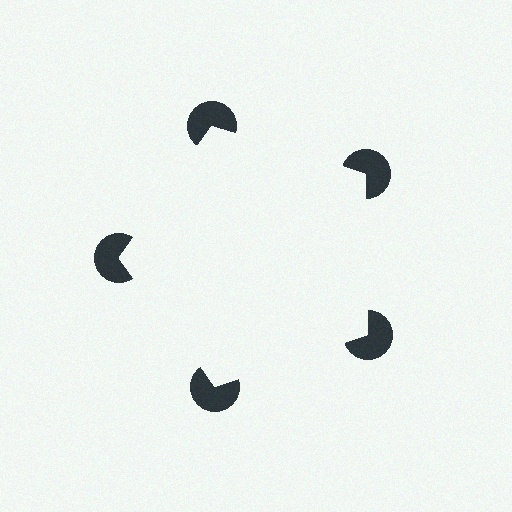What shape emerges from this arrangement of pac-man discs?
An illusory pentagon — its edges are inferred from the aligned wedge cuts in the pac-man discs, not physically drawn.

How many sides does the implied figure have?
5 sides.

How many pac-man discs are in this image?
There are 5 — one at each vertex of the illusory pentagon.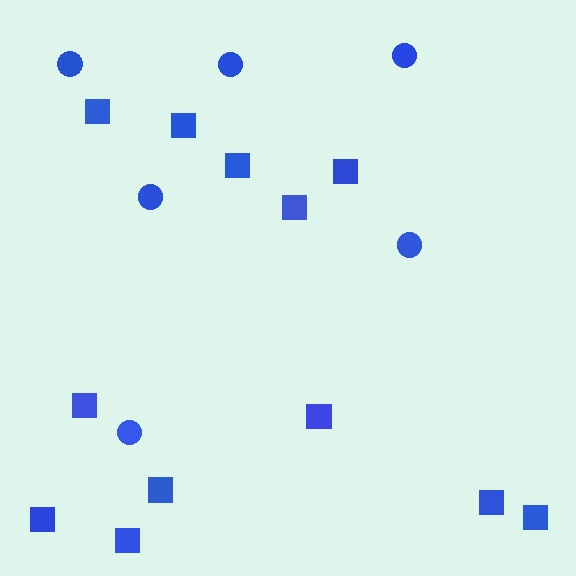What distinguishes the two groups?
There are 2 groups: one group of circles (6) and one group of squares (12).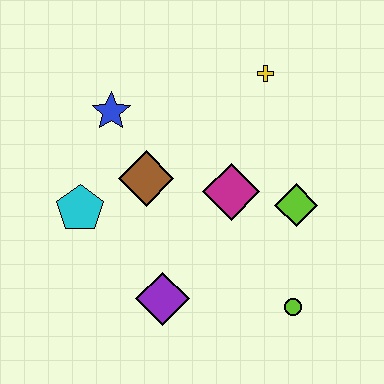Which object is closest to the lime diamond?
The magenta diamond is closest to the lime diamond.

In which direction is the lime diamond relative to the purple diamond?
The lime diamond is to the right of the purple diamond.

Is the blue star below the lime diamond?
No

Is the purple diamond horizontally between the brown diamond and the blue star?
No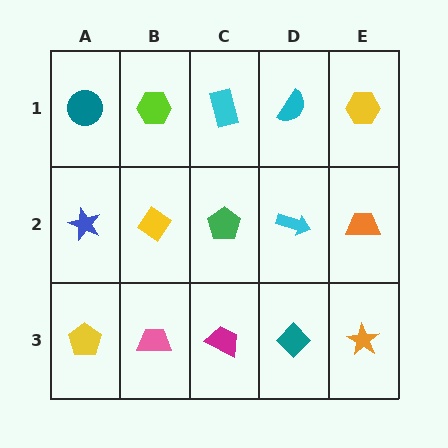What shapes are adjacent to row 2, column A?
A teal circle (row 1, column A), a yellow pentagon (row 3, column A), a yellow diamond (row 2, column B).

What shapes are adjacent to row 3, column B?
A yellow diamond (row 2, column B), a yellow pentagon (row 3, column A), a magenta trapezoid (row 3, column C).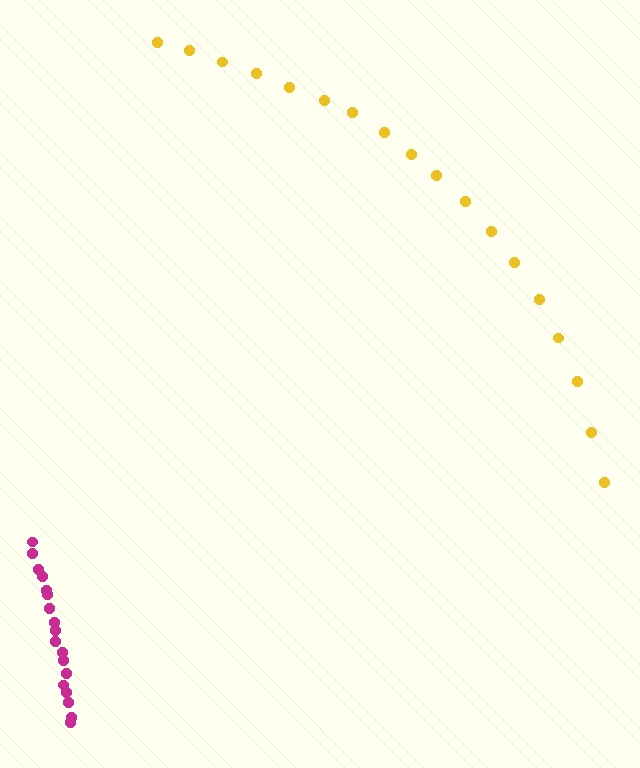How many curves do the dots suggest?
There are 2 distinct paths.